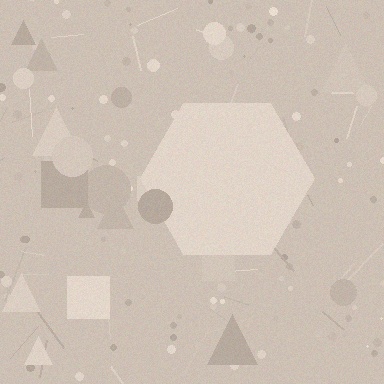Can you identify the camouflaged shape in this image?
The camouflaged shape is a hexagon.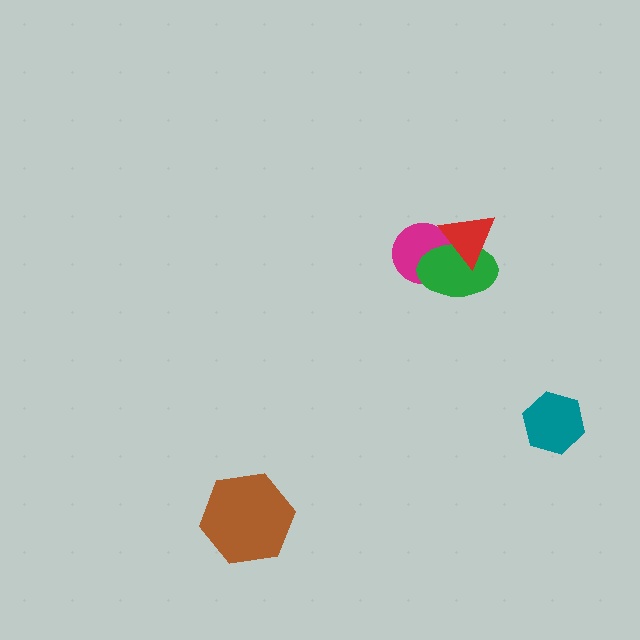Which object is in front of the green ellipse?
The red triangle is in front of the green ellipse.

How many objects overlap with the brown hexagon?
0 objects overlap with the brown hexagon.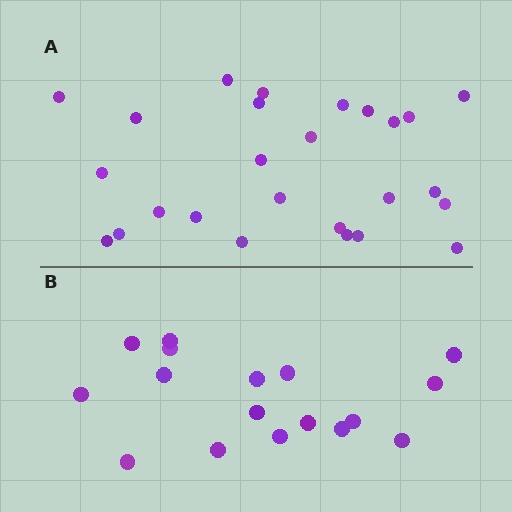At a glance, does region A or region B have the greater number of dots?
Region A (the top region) has more dots.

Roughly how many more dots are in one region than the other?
Region A has roughly 8 or so more dots than region B.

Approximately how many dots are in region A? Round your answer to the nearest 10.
About 30 dots. (The exact count is 26, which rounds to 30.)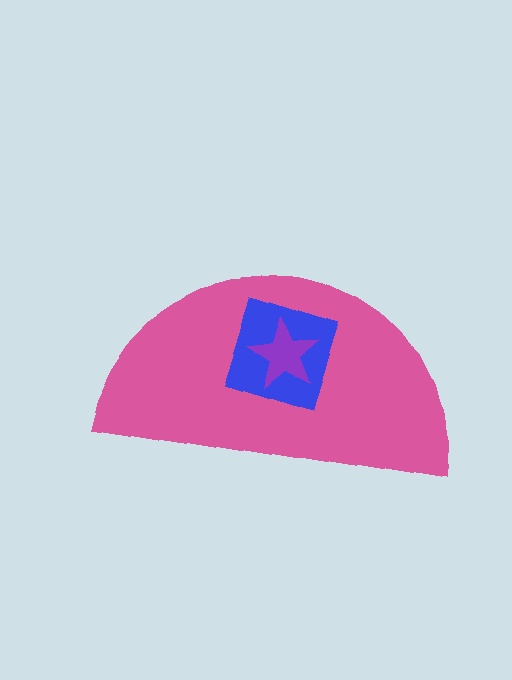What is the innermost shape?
The purple star.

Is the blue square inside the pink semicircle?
Yes.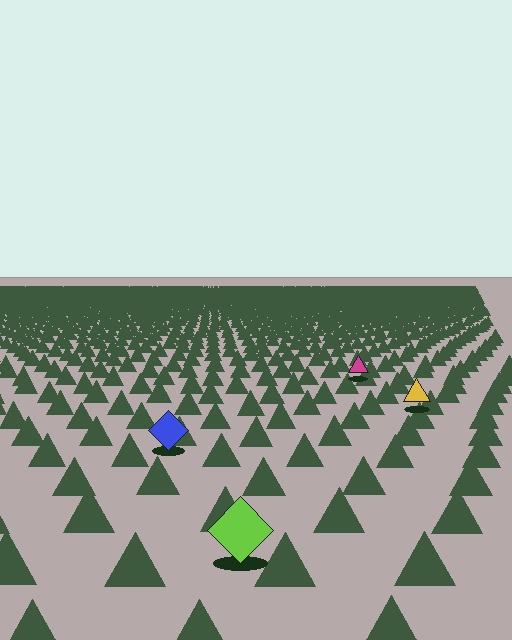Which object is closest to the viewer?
The lime diamond is closest. The texture marks near it are larger and more spread out.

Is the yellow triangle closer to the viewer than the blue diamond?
No. The blue diamond is closer — you can tell from the texture gradient: the ground texture is coarser near it.